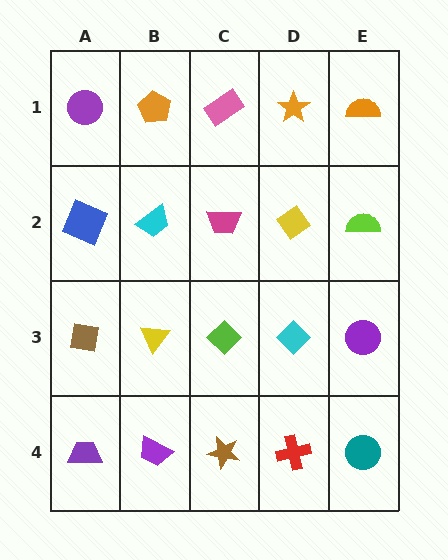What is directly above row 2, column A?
A purple circle.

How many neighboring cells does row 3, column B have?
4.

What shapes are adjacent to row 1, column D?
A yellow diamond (row 2, column D), a pink rectangle (row 1, column C), an orange semicircle (row 1, column E).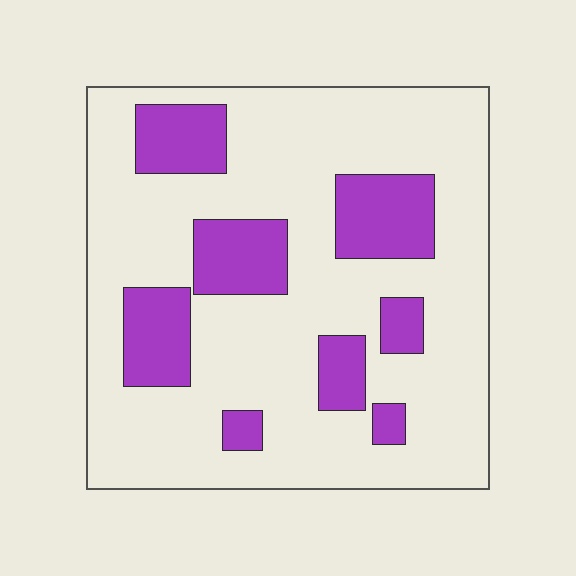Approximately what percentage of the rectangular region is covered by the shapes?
Approximately 25%.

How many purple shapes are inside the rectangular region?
8.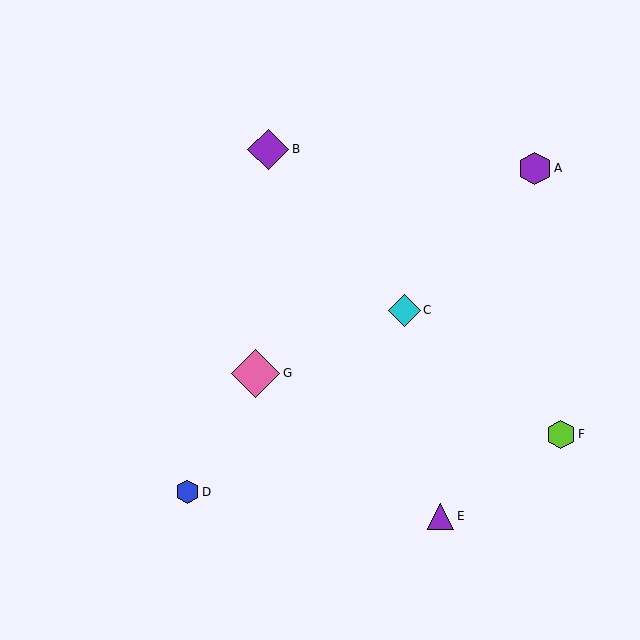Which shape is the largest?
The pink diamond (labeled G) is the largest.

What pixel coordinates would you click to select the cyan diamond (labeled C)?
Click at (404, 310) to select the cyan diamond C.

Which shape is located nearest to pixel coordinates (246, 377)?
The pink diamond (labeled G) at (256, 373) is nearest to that location.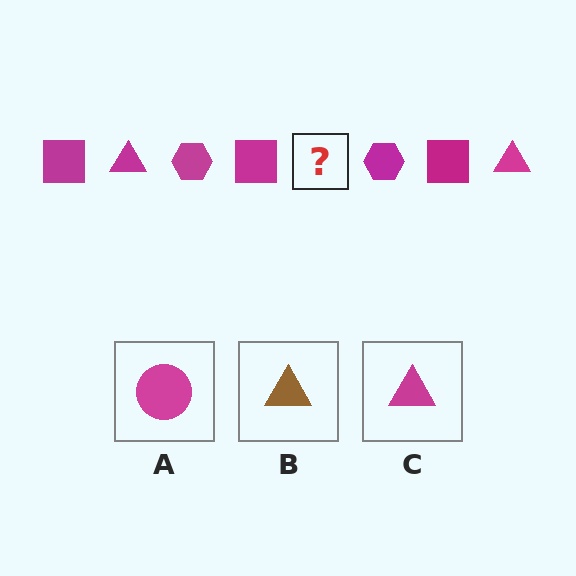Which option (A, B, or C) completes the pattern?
C.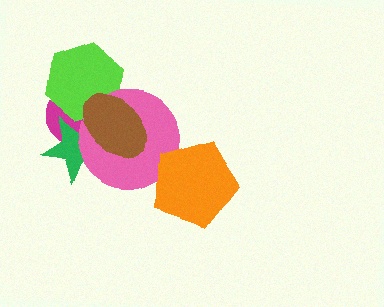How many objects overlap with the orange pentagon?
1 object overlaps with the orange pentagon.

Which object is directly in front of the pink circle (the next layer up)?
The brown ellipse is directly in front of the pink circle.